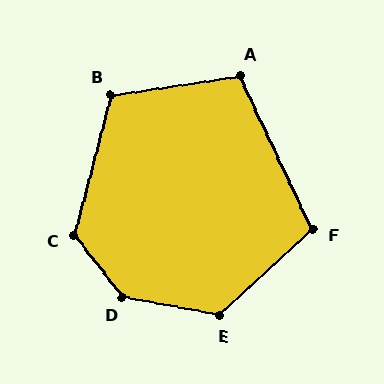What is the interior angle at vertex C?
Approximately 127 degrees (obtuse).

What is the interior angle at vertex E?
Approximately 127 degrees (obtuse).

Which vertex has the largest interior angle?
D, at approximately 139 degrees.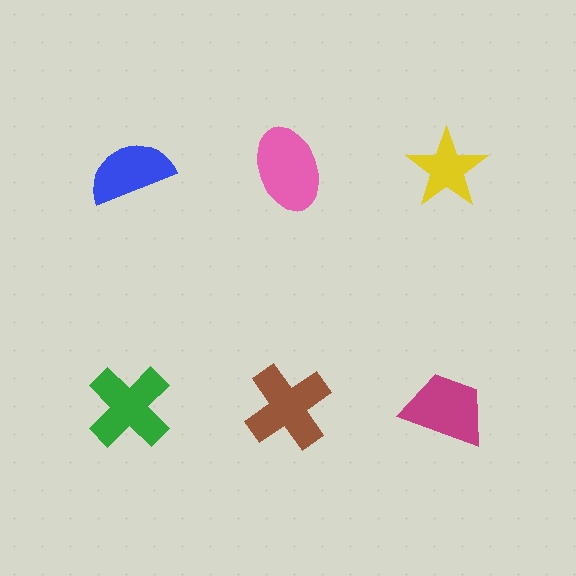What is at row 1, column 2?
A pink ellipse.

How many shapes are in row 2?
3 shapes.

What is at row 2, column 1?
A green cross.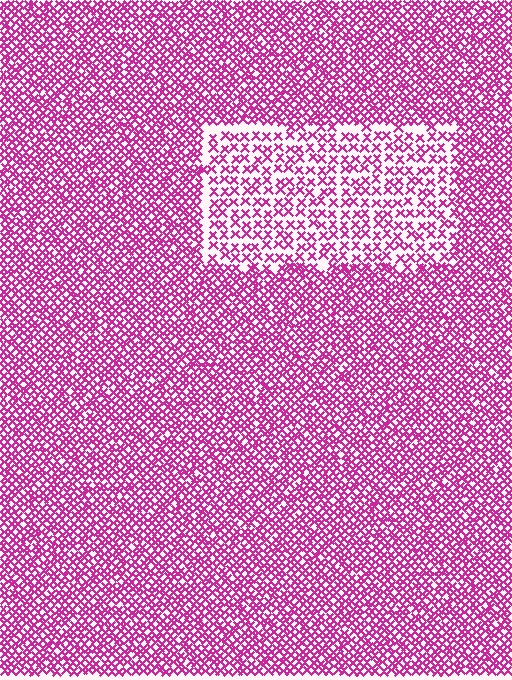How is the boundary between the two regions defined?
The boundary is defined by a change in element density (approximately 2.0x ratio). All elements are the same color, size, and shape.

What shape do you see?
I see a rectangle.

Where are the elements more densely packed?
The elements are more densely packed outside the rectangle boundary.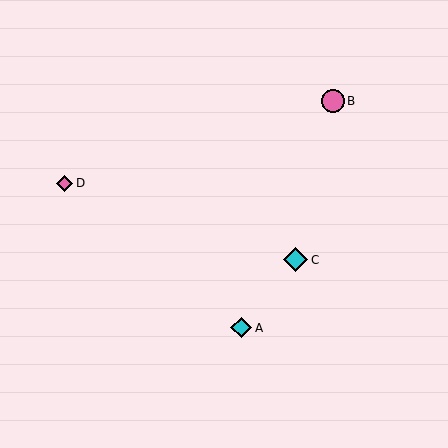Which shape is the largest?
The cyan diamond (labeled C) is the largest.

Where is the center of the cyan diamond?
The center of the cyan diamond is at (296, 260).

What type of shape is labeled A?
Shape A is a cyan diamond.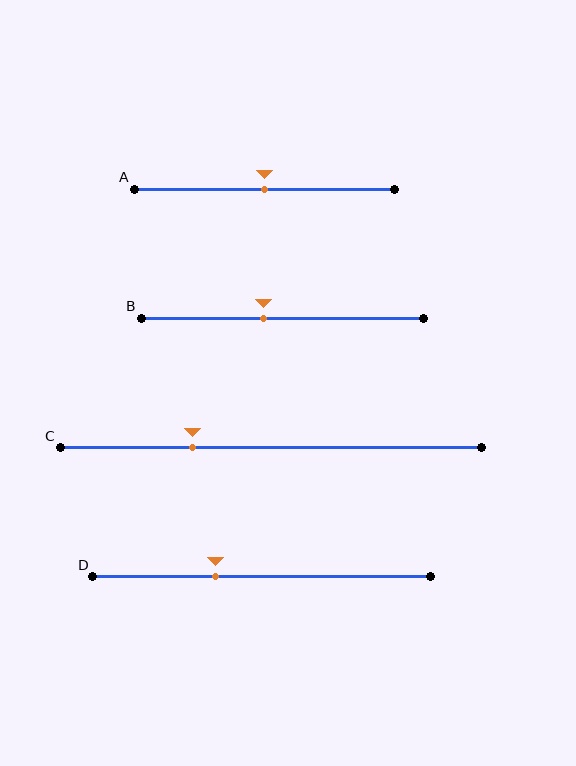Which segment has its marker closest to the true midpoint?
Segment A has its marker closest to the true midpoint.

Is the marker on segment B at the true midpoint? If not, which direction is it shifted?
No, the marker on segment B is shifted to the left by about 7% of the segment length.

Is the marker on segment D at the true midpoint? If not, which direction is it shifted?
No, the marker on segment D is shifted to the left by about 14% of the segment length.